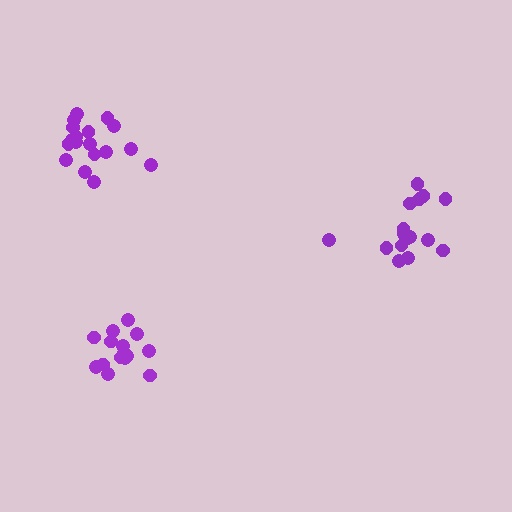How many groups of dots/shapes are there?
There are 3 groups.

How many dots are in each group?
Group 1: 16 dots, Group 2: 18 dots, Group 3: 15 dots (49 total).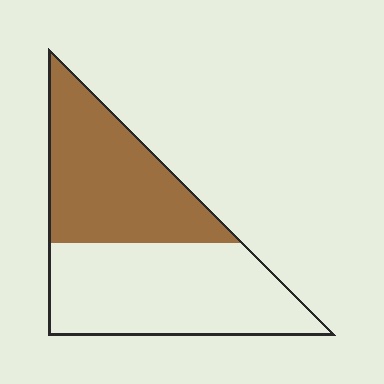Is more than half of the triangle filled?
No.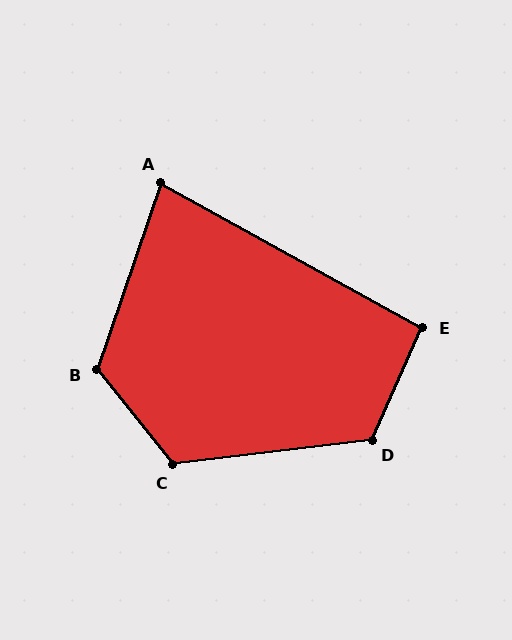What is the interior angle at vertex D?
Approximately 121 degrees (obtuse).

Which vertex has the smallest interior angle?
A, at approximately 80 degrees.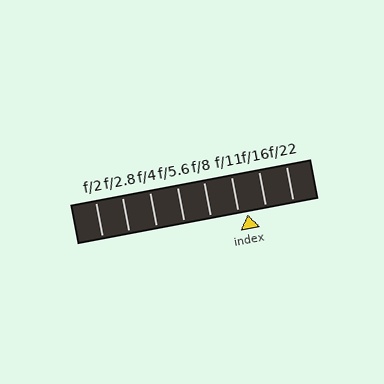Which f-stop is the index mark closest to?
The index mark is closest to f/11.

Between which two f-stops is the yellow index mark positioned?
The index mark is between f/11 and f/16.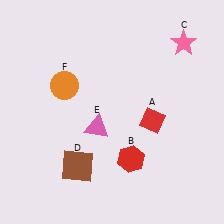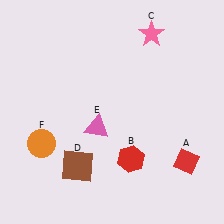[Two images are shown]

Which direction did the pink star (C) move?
The pink star (C) moved left.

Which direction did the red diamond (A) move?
The red diamond (A) moved down.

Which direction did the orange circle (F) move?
The orange circle (F) moved down.